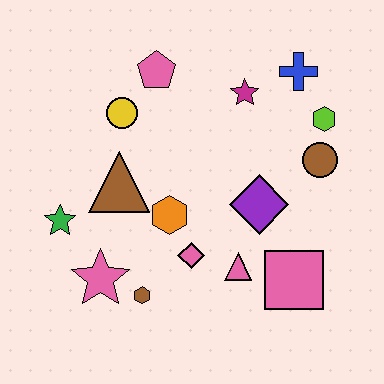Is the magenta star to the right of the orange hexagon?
Yes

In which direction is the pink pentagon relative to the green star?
The pink pentagon is above the green star.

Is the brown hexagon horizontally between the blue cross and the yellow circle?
Yes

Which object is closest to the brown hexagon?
The pink star is closest to the brown hexagon.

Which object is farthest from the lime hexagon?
The green star is farthest from the lime hexagon.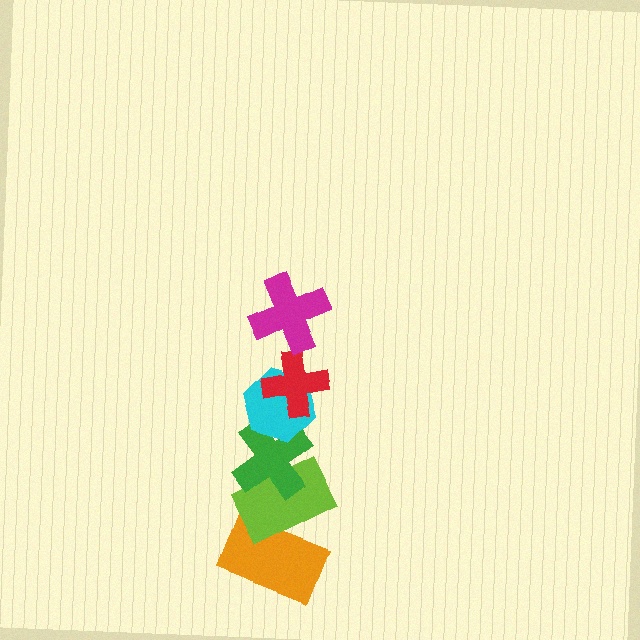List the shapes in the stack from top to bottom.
From top to bottom: the magenta cross, the red cross, the cyan hexagon, the green cross, the lime rectangle, the orange rectangle.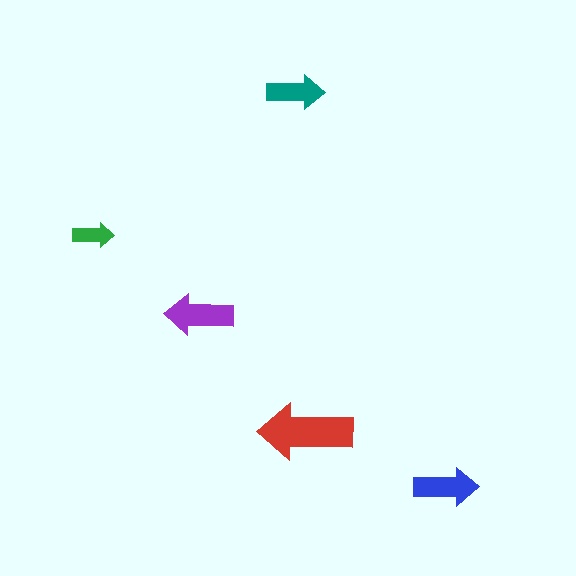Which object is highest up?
The teal arrow is topmost.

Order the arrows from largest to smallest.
the red one, the purple one, the blue one, the teal one, the green one.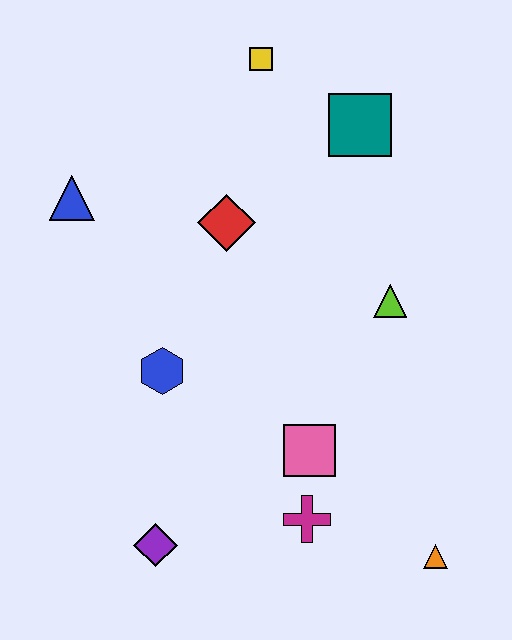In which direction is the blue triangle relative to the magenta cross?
The blue triangle is above the magenta cross.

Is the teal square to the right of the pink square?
Yes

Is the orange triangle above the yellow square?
No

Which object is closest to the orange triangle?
The magenta cross is closest to the orange triangle.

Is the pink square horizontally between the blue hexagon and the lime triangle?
Yes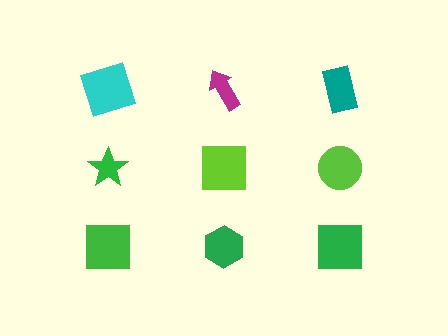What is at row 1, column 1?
A cyan square.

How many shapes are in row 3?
3 shapes.